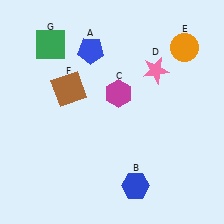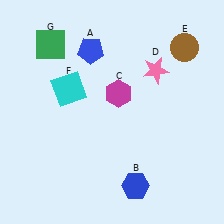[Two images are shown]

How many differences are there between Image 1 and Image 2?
There are 2 differences between the two images.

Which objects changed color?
E changed from orange to brown. F changed from brown to cyan.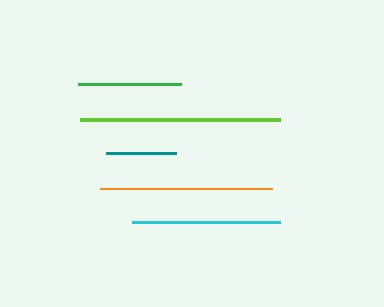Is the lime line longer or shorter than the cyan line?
The lime line is longer than the cyan line.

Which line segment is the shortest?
The teal line is the shortest at approximately 69 pixels.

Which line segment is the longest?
The lime line is the longest at approximately 200 pixels.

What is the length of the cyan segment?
The cyan segment is approximately 148 pixels long.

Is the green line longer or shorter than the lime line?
The lime line is longer than the green line.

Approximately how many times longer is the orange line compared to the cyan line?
The orange line is approximately 1.2 times the length of the cyan line.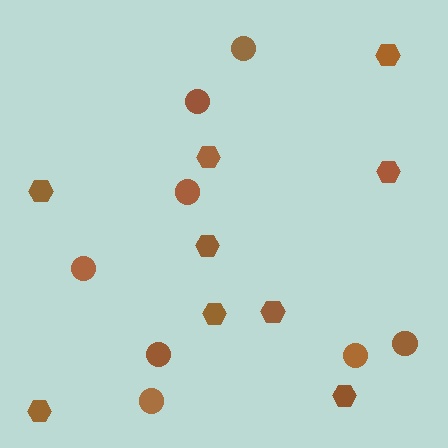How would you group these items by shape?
There are 2 groups: one group of circles (8) and one group of hexagons (9).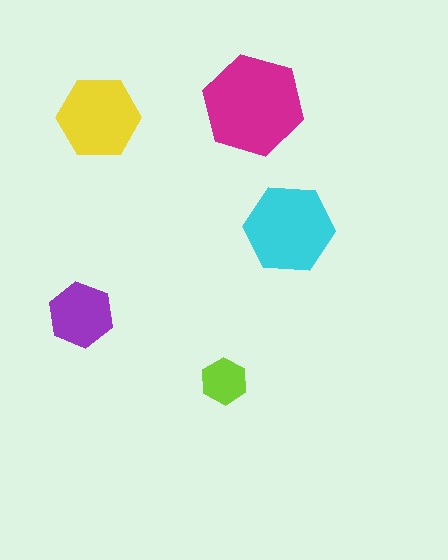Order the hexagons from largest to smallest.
the magenta one, the cyan one, the yellow one, the purple one, the lime one.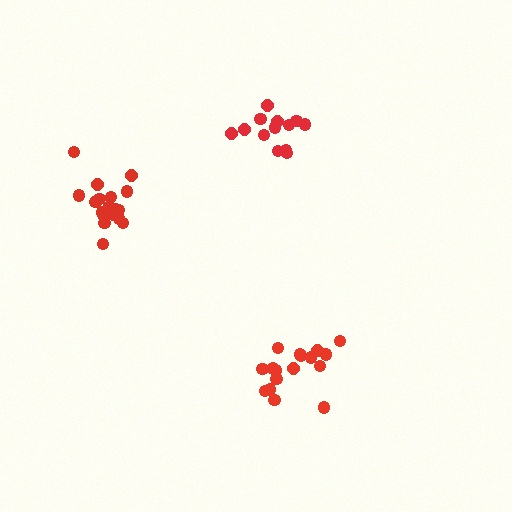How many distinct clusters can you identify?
There are 3 distinct clusters.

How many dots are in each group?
Group 1: 13 dots, Group 2: 17 dots, Group 3: 19 dots (49 total).